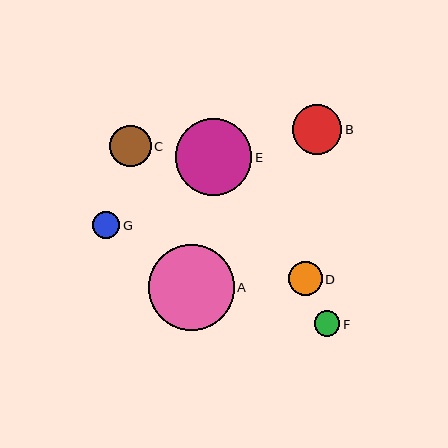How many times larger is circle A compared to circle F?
Circle A is approximately 3.4 times the size of circle F.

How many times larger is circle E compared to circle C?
Circle E is approximately 1.9 times the size of circle C.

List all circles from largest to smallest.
From largest to smallest: A, E, B, C, D, G, F.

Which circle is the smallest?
Circle F is the smallest with a size of approximately 25 pixels.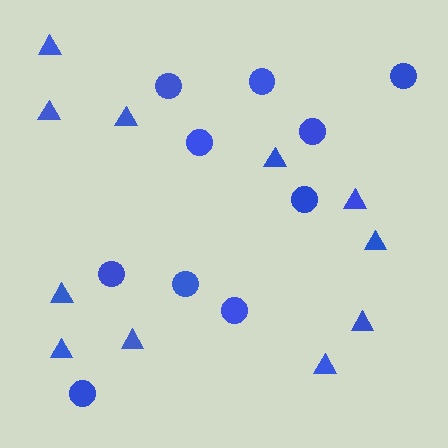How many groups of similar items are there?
There are 2 groups: one group of triangles (11) and one group of circles (10).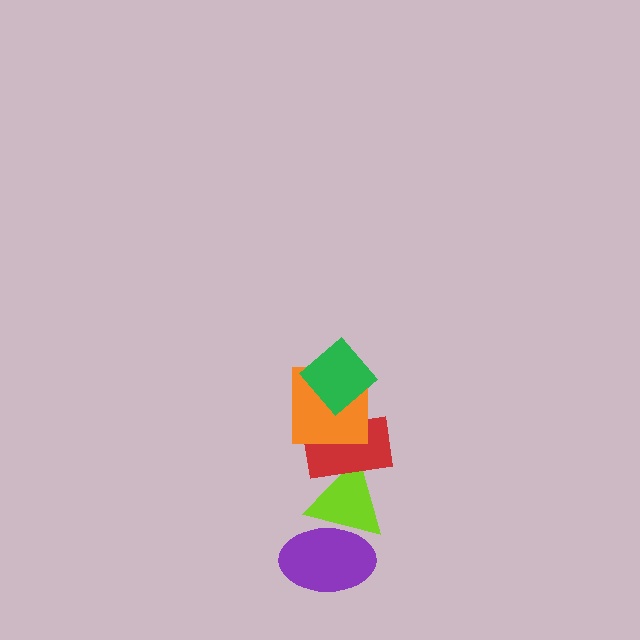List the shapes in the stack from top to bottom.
From top to bottom: the green diamond, the orange square, the red rectangle, the lime triangle, the purple ellipse.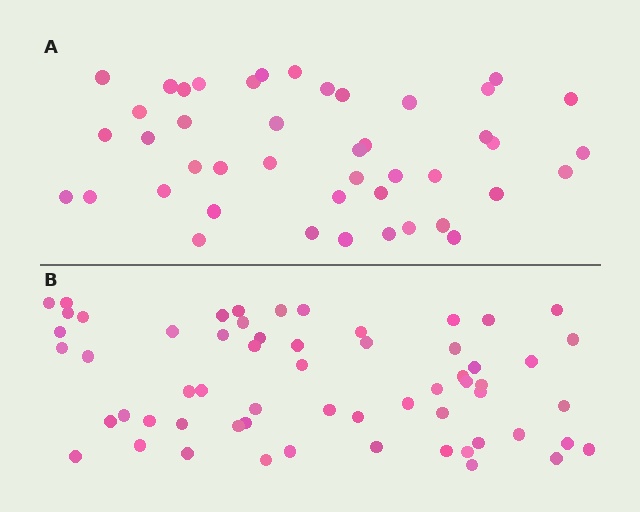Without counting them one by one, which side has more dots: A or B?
Region B (the bottom region) has more dots.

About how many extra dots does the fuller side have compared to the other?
Region B has approximately 15 more dots than region A.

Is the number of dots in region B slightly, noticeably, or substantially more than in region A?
Region B has noticeably more, but not dramatically so. The ratio is roughly 1.4 to 1.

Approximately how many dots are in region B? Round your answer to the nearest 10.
About 60 dots.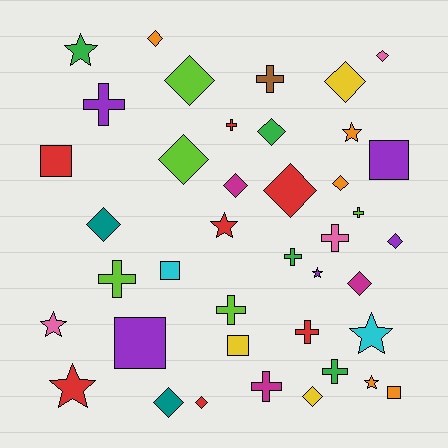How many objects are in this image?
There are 40 objects.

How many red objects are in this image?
There are 7 red objects.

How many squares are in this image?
There are 6 squares.